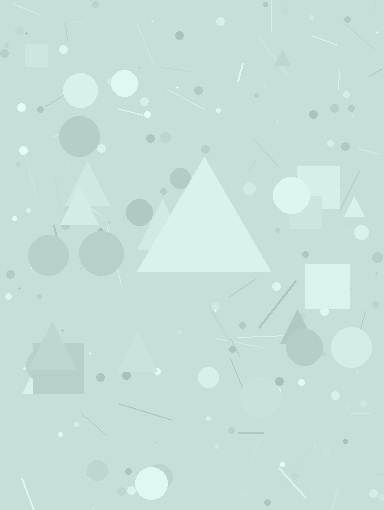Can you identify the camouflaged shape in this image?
The camouflaged shape is a triangle.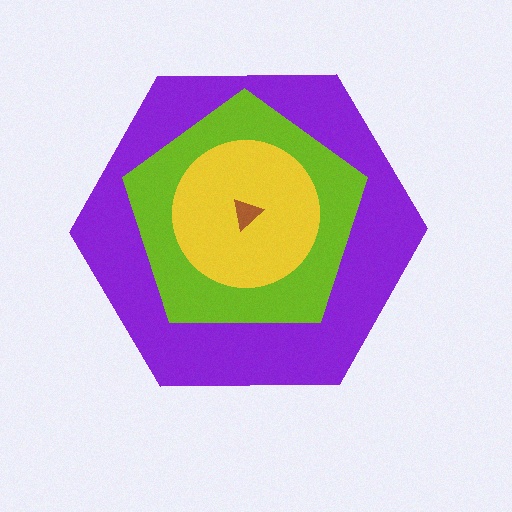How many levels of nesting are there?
4.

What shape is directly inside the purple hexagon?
The lime pentagon.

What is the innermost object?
The brown triangle.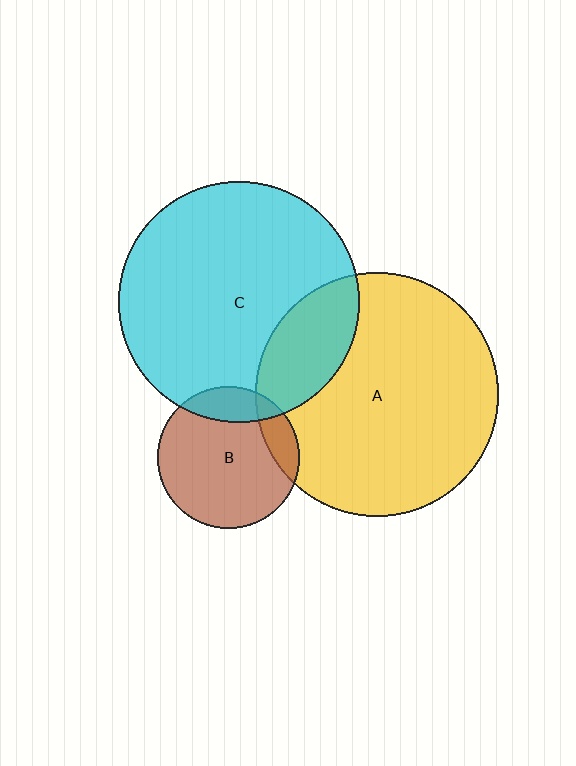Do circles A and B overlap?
Yes.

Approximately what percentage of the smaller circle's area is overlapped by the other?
Approximately 15%.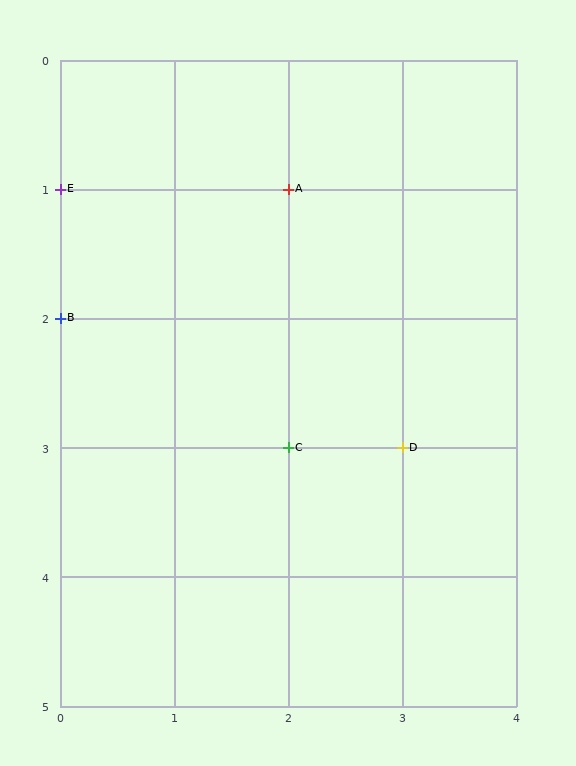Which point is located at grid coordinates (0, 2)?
Point B is at (0, 2).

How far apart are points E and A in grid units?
Points E and A are 2 columns apart.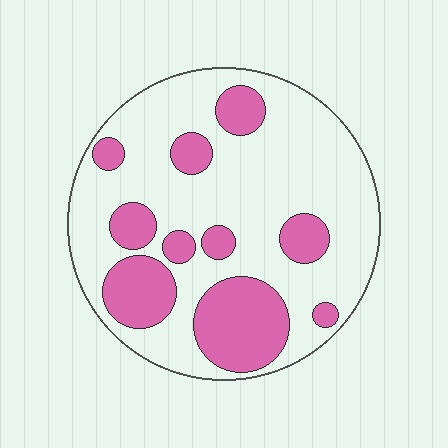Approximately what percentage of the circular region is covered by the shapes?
Approximately 30%.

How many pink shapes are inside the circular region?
10.